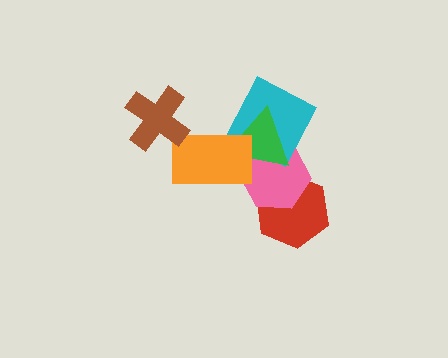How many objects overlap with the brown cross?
0 objects overlap with the brown cross.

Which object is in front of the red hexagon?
The pink hexagon is in front of the red hexagon.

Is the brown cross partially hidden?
No, no other shape covers it.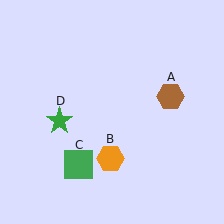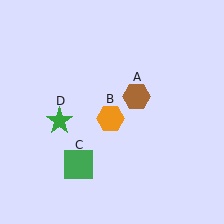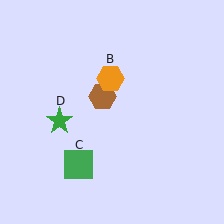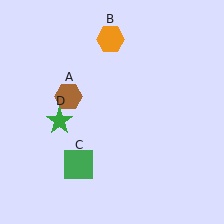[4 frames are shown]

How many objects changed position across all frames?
2 objects changed position: brown hexagon (object A), orange hexagon (object B).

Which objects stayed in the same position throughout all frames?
Green square (object C) and green star (object D) remained stationary.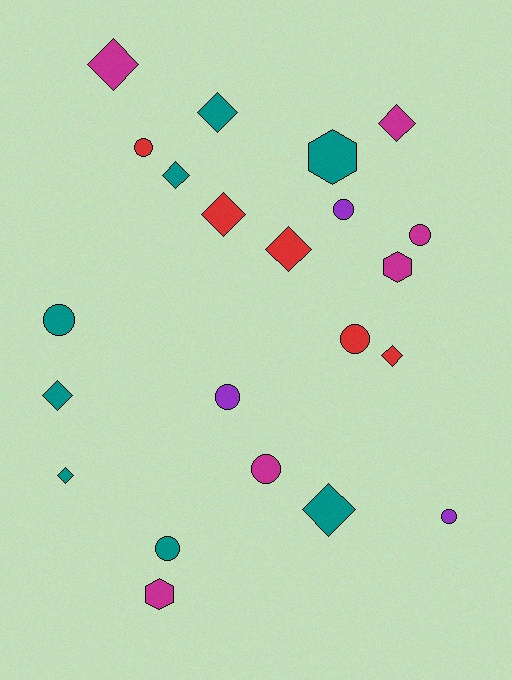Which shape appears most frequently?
Diamond, with 10 objects.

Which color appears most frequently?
Teal, with 8 objects.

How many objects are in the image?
There are 22 objects.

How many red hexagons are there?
There are no red hexagons.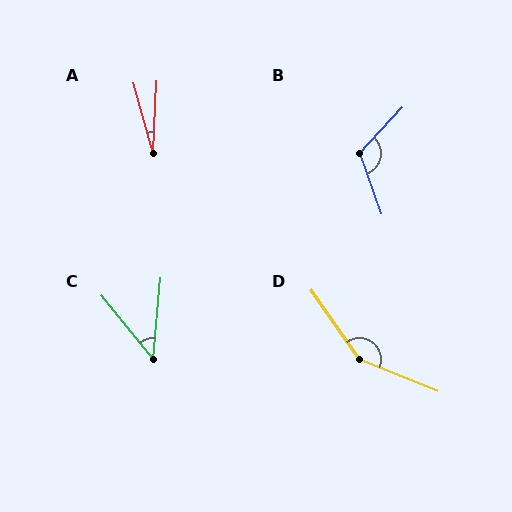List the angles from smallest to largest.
A (19°), C (44°), B (117°), D (147°).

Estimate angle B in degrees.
Approximately 117 degrees.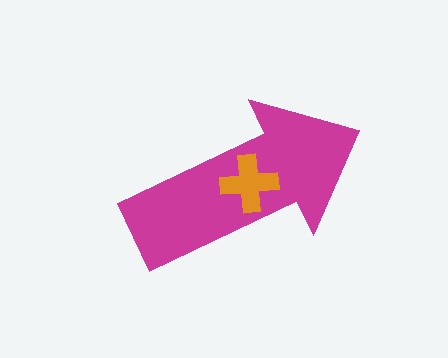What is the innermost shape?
The orange cross.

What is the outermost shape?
The magenta arrow.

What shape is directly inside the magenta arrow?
The orange cross.